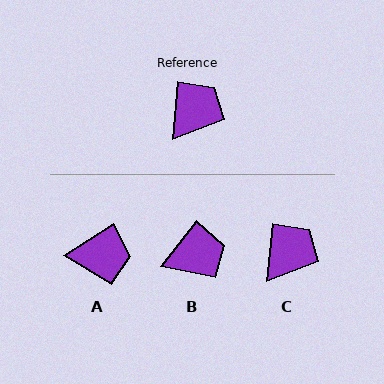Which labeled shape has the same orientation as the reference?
C.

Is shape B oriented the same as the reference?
No, it is off by about 33 degrees.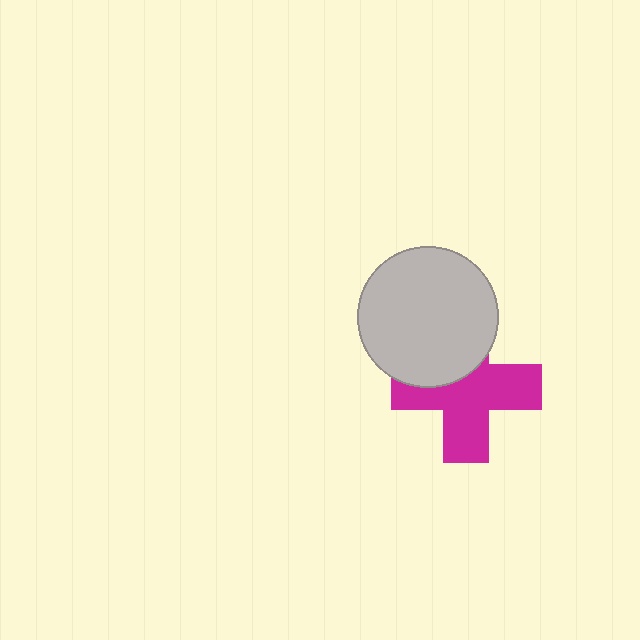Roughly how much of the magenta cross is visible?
Most of it is visible (roughly 66%).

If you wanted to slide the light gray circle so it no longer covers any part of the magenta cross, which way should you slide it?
Slide it up — that is the most direct way to separate the two shapes.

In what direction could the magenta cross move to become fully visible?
The magenta cross could move down. That would shift it out from behind the light gray circle entirely.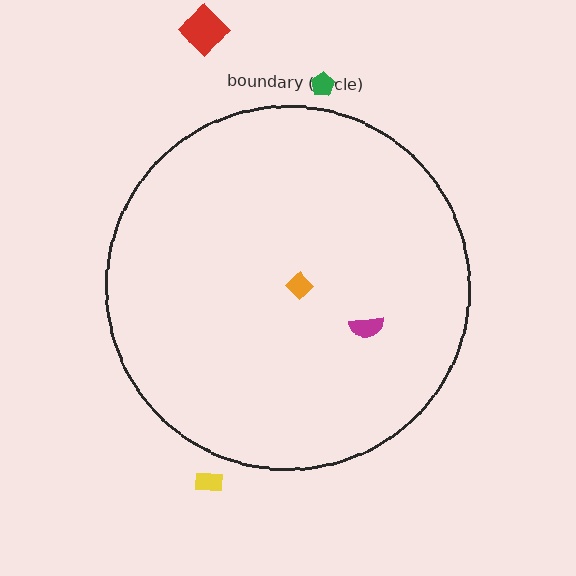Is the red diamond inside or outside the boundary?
Outside.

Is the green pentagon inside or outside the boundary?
Outside.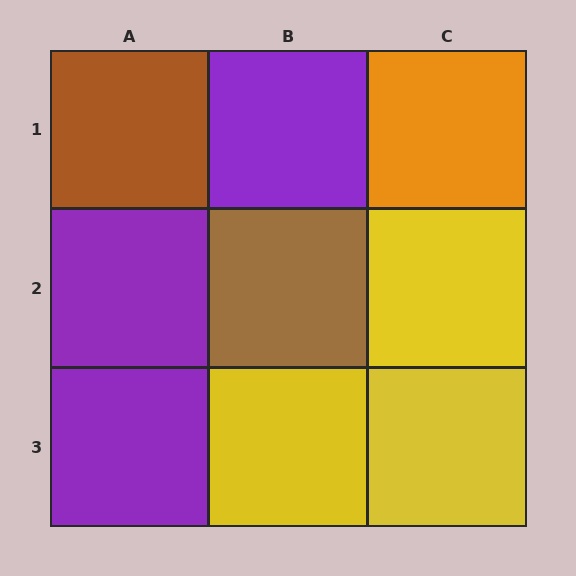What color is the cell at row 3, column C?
Yellow.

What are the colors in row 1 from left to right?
Brown, purple, orange.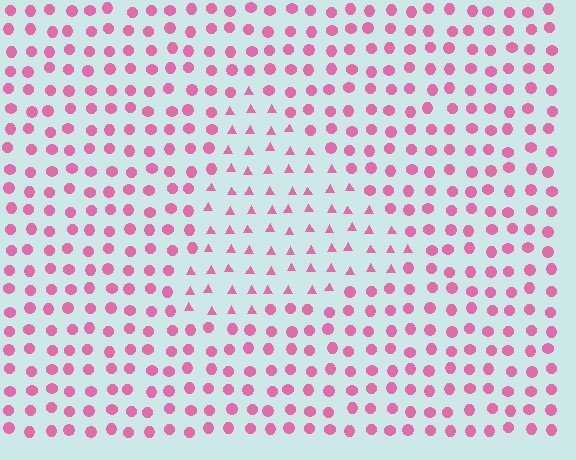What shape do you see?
I see a triangle.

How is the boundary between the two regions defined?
The boundary is defined by a change in element shape: triangles inside vs. circles outside. All elements share the same color and spacing.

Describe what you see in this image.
The image is filled with small pink elements arranged in a uniform grid. A triangle-shaped region contains triangles, while the surrounding area contains circles. The boundary is defined purely by the change in element shape.